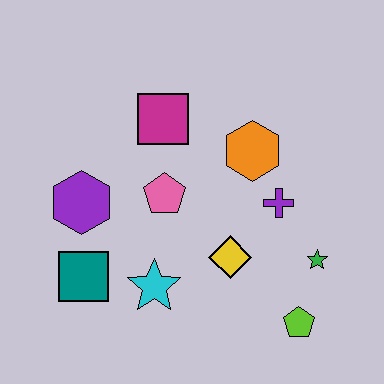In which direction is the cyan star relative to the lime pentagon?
The cyan star is to the left of the lime pentagon.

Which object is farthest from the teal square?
The green star is farthest from the teal square.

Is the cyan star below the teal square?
Yes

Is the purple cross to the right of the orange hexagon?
Yes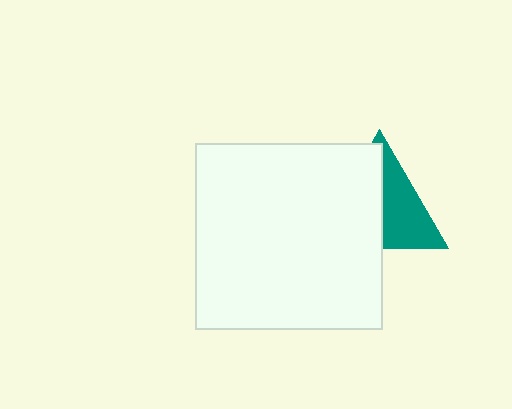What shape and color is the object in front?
The object in front is a white square.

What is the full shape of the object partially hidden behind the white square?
The partially hidden object is a teal triangle.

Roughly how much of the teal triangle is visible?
About half of it is visible (roughly 46%).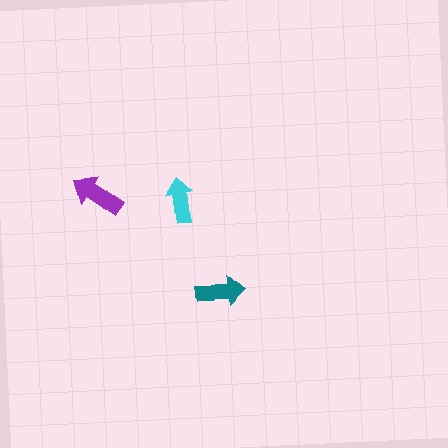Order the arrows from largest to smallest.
the purple one, the teal one, the cyan one.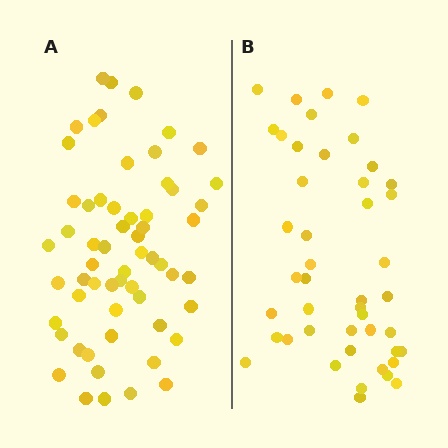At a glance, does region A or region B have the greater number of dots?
Region A (the left region) has more dots.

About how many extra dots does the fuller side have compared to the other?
Region A has approximately 15 more dots than region B.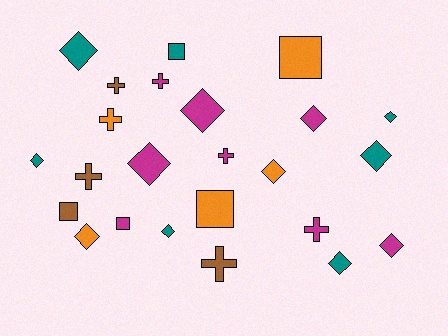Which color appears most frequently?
Magenta, with 8 objects.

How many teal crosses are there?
There are no teal crosses.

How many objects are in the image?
There are 24 objects.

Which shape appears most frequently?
Diamond, with 12 objects.